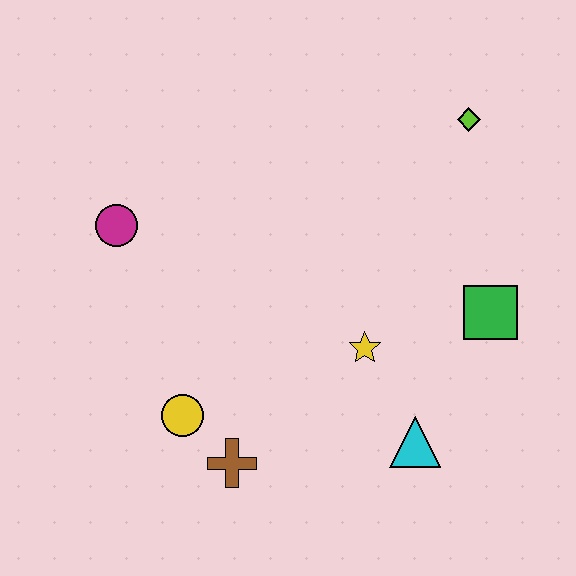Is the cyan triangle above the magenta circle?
No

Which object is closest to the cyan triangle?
The yellow star is closest to the cyan triangle.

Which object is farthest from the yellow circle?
The lime diamond is farthest from the yellow circle.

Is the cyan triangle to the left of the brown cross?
No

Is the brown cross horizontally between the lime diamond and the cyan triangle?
No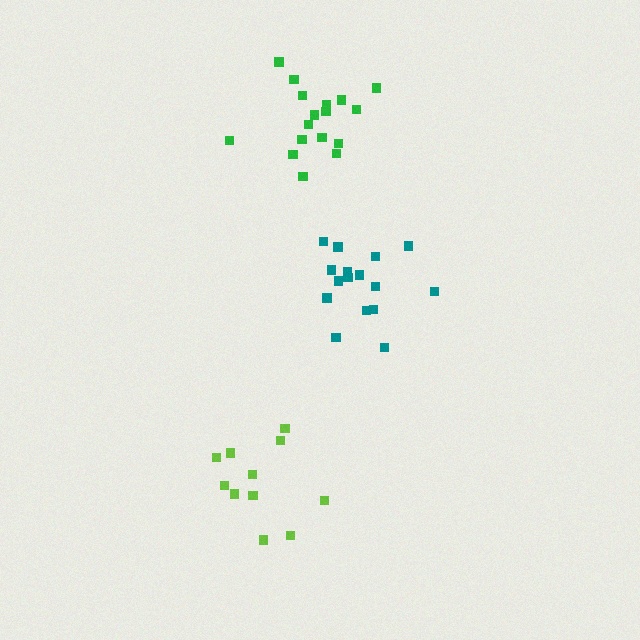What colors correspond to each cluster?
The clusters are colored: teal, lime, green.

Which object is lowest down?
The lime cluster is bottommost.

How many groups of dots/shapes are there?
There are 3 groups.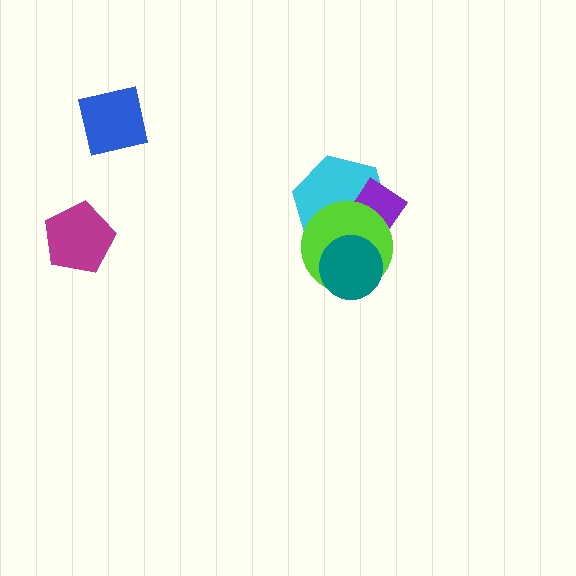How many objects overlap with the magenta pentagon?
0 objects overlap with the magenta pentagon.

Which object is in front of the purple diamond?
The lime circle is in front of the purple diamond.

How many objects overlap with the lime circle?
3 objects overlap with the lime circle.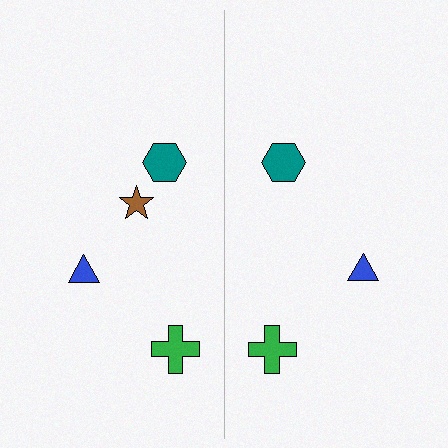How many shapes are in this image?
There are 7 shapes in this image.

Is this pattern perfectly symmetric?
No, the pattern is not perfectly symmetric. A brown star is missing from the right side.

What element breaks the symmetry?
A brown star is missing from the right side.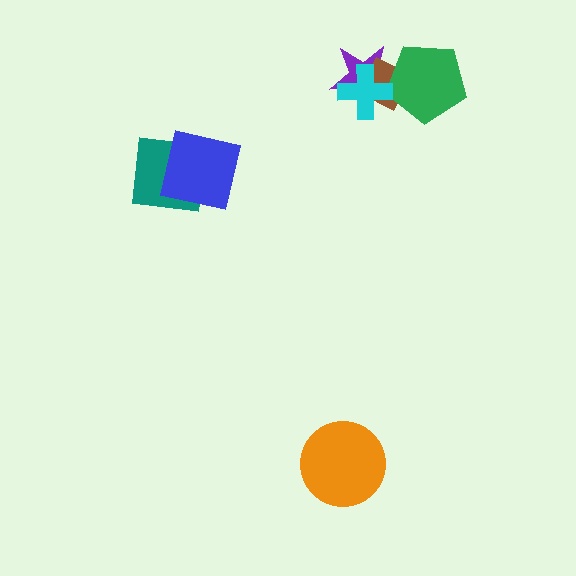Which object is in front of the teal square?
The blue square is in front of the teal square.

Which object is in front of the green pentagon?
The cyan cross is in front of the green pentagon.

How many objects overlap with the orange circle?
0 objects overlap with the orange circle.